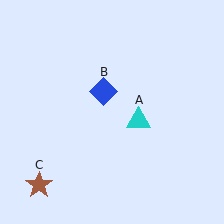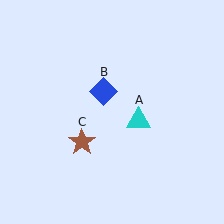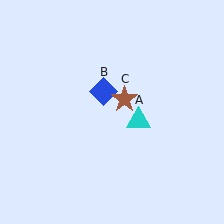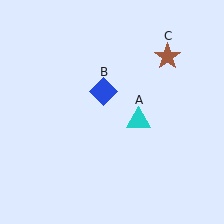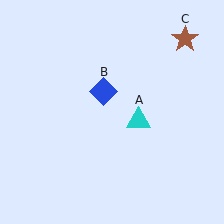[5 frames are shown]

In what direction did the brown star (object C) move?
The brown star (object C) moved up and to the right.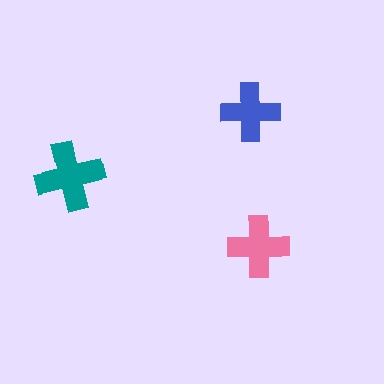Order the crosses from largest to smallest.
the teal one, the pink one, the blue one.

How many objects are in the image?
There are 3 objects in the image.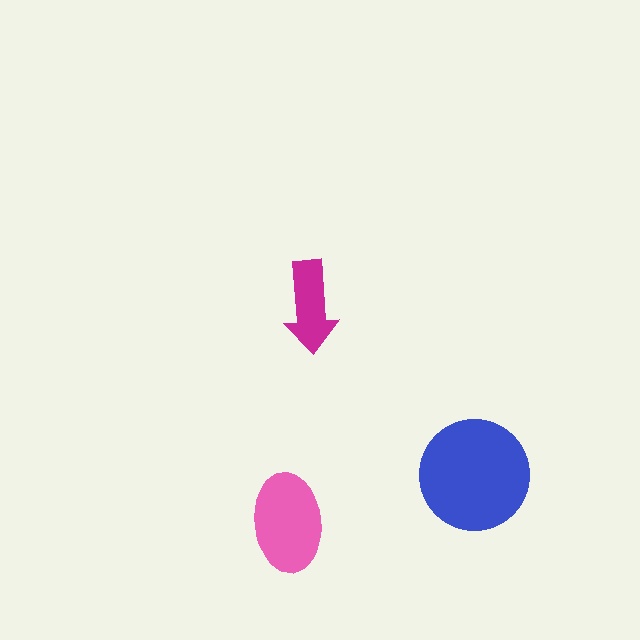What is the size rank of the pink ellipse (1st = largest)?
2nd.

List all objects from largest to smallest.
The blue circle, the pink ellipse, the magenta arrow.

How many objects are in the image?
There are 3 objects in the image.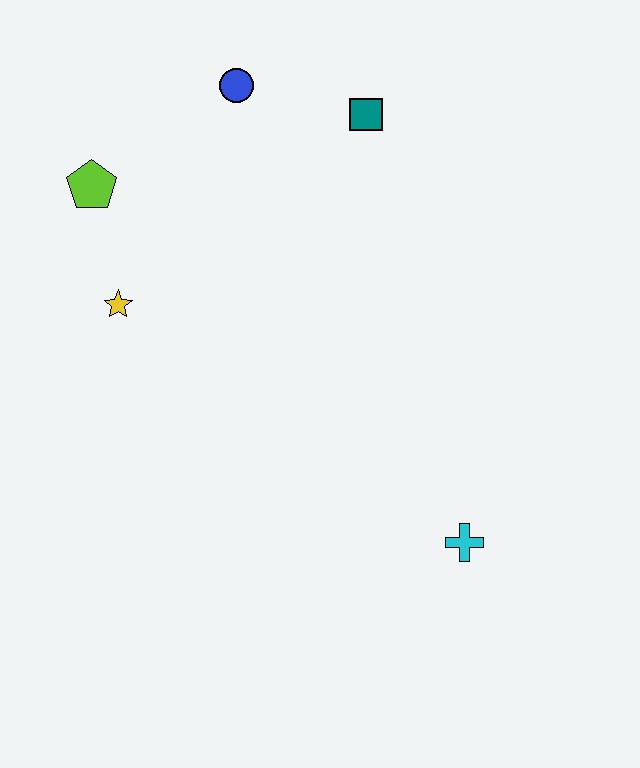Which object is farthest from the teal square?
The cyan cross is farthest from the teal square.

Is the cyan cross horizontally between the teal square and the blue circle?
No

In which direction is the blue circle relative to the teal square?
The blue circle is to the left of the teal square.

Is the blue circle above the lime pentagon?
Yes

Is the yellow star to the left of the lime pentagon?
No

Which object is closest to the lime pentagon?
The yellow star is closest to the lime pentagon.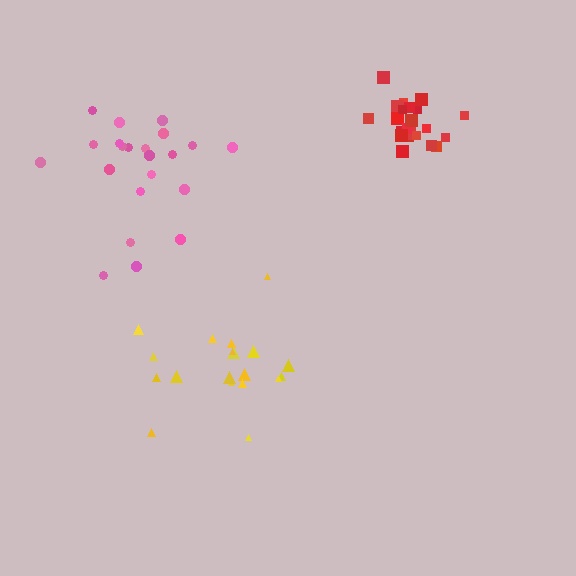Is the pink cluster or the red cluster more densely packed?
Red.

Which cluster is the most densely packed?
Red.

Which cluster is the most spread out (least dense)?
Yellow.